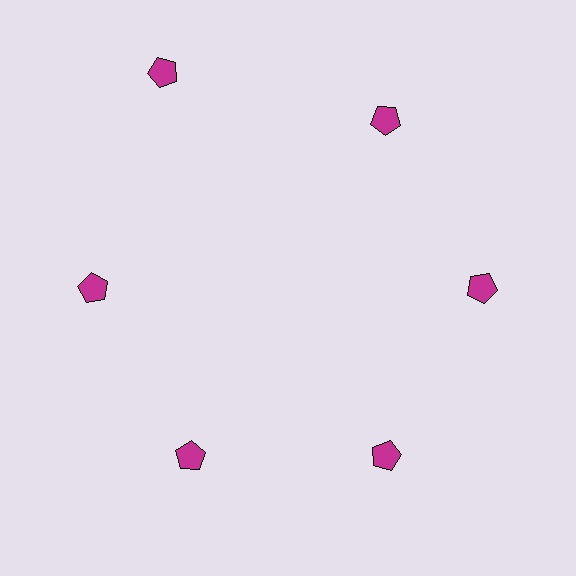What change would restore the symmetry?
The symmetry would be restored by moving it inward, back onto the ring so that all 6 pentagons sit at equal angles and equal distance from the center.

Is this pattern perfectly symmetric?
No. The 6 magenta pentagons are arranged in a ring, but one element near the 11 o'clock position is pushed outward from the center, breaking the 6-fold rotational symmetry.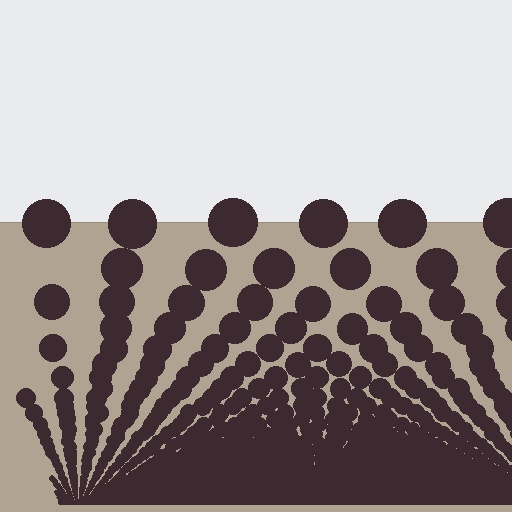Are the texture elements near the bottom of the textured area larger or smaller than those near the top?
Smaller. The gradient is inverted — elements near the bottom are smaller and denser.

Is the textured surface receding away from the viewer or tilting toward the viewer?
The surface appears to tilt toward the viewer. Texture elements get larger and sparser toward the top.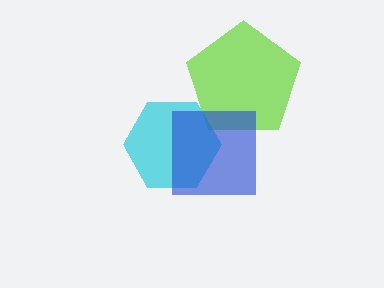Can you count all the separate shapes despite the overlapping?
Yes, there are 3 separate shapes.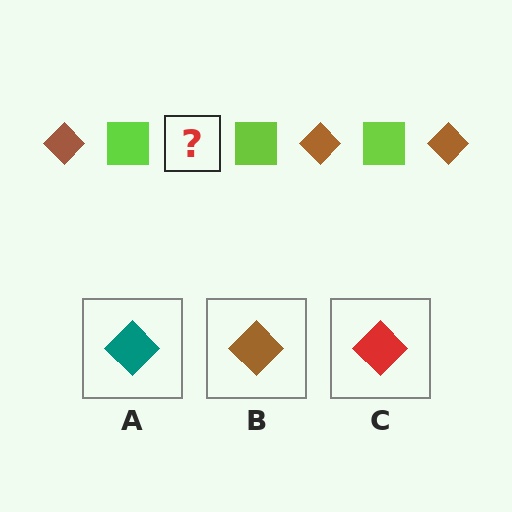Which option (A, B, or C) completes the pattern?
B.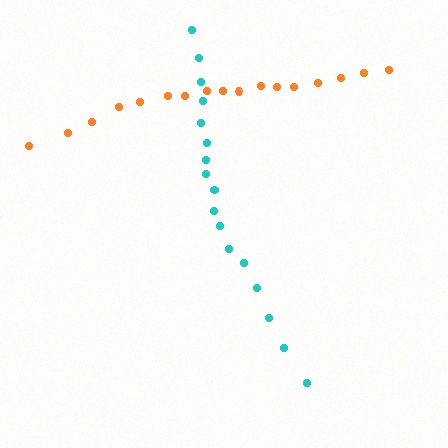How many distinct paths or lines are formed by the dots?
There are 2 distinct paths.